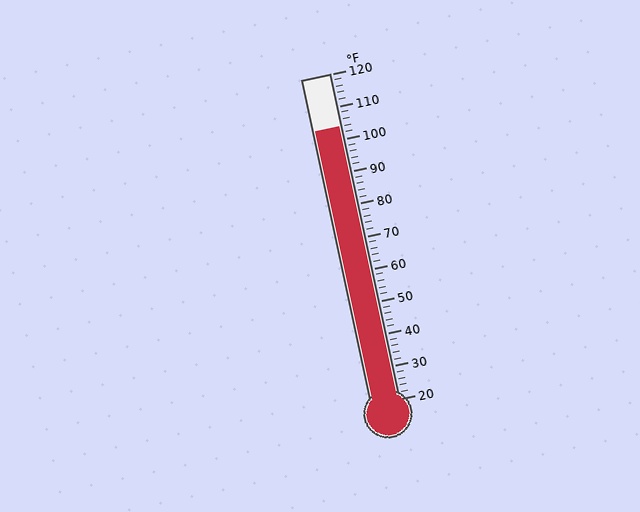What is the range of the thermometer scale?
The thermometer scale ranges from 20°F to 120°F.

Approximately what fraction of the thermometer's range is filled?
The thermometer is filled to approximately 85% of its range.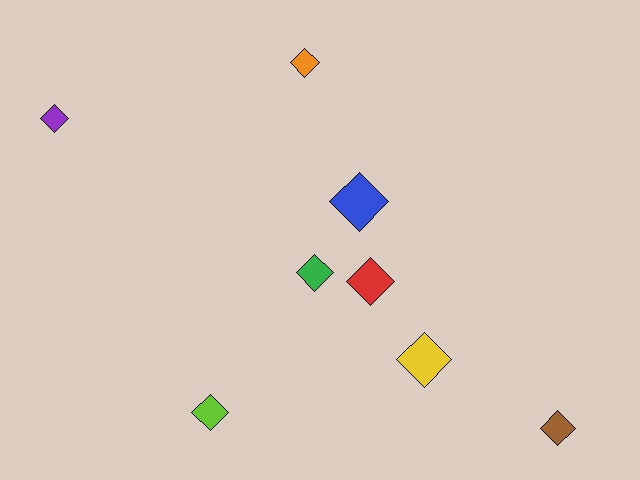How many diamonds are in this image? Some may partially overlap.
There are 8 diamonds.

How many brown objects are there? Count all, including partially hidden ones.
There is 1 brown object.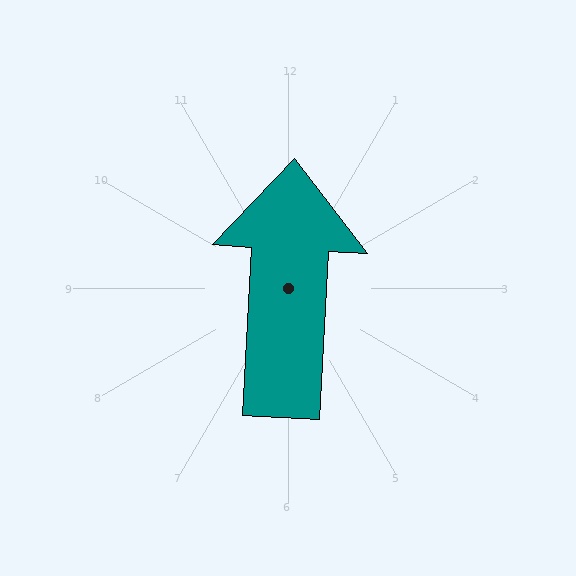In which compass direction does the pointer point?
North.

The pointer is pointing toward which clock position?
Roughly 12 o'clock.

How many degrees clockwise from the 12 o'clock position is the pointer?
Approximately 3 degrees.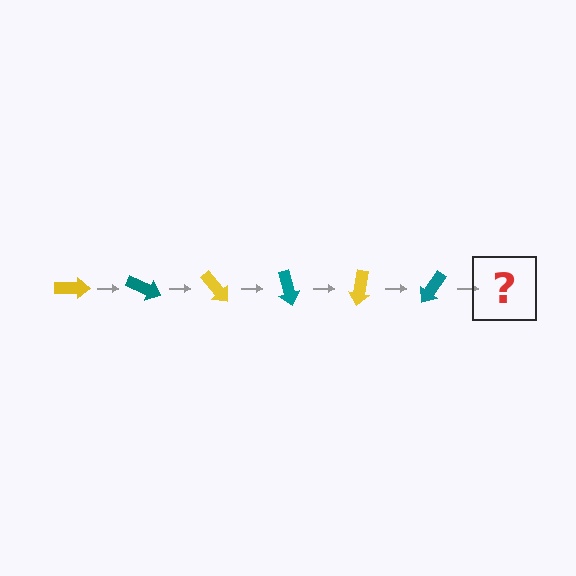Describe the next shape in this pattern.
It should be a yellow arrow, rotated 150 degrees from the start.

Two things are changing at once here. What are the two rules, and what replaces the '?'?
The two rules are that it rotates 25 degrees each step and the color cycles through yellow and teal. The '?' should be a yellow arrow, rotated 150 degrees from the start.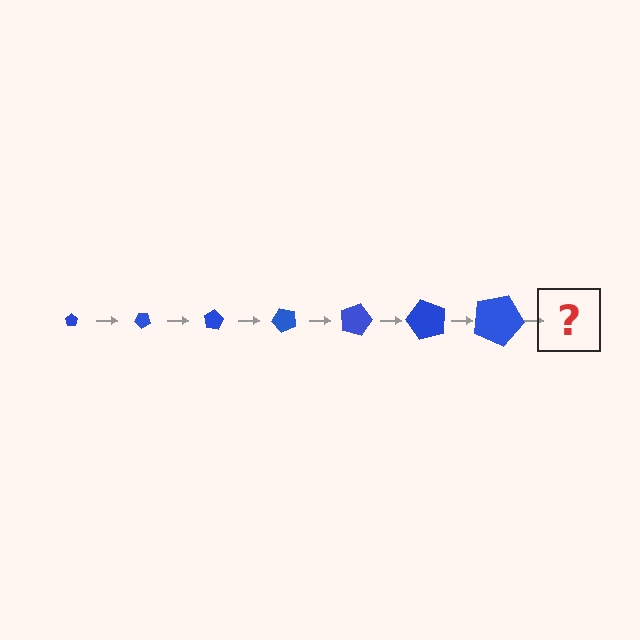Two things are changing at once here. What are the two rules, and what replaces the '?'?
The two rules are that the pentagon grows larger each step and it rotates 40 degrees each step. The '?' should be a pentagon, larger than the previous one and rotated 280 degrees from the start.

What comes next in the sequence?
The next element should be a pentagon, larger than the previous one and rotated 280 degrees from the start.